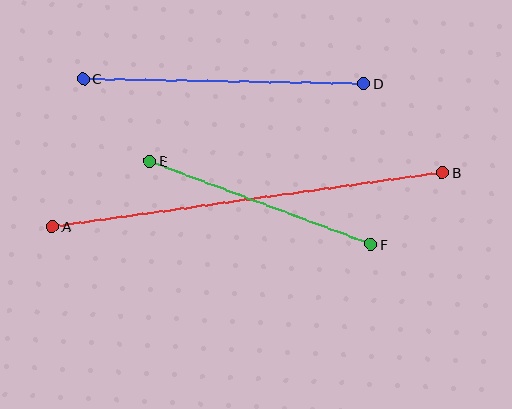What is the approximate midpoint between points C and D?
The midpoint is at approximately (224, 81) pixels.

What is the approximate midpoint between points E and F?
The midpoint is at approximately (260, 203) pixels.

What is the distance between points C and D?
The distance is approximately 281 pixels.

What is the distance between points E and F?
The distance is approximately 236 pixels.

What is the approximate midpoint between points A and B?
The midpoint is at approximately (247, 199) pixels.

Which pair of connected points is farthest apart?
Points A and B are farthest apart.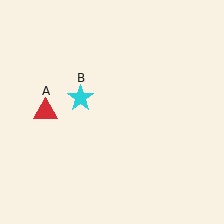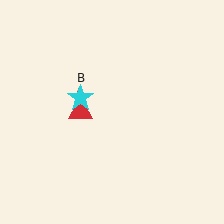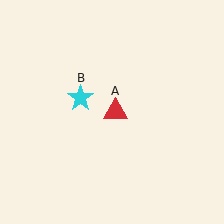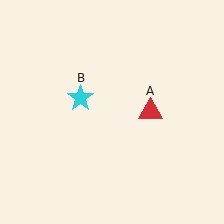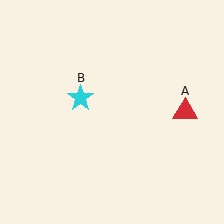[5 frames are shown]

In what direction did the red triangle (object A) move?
The red triangle (object A) moved right.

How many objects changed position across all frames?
1 object changed position: red triangle (object A).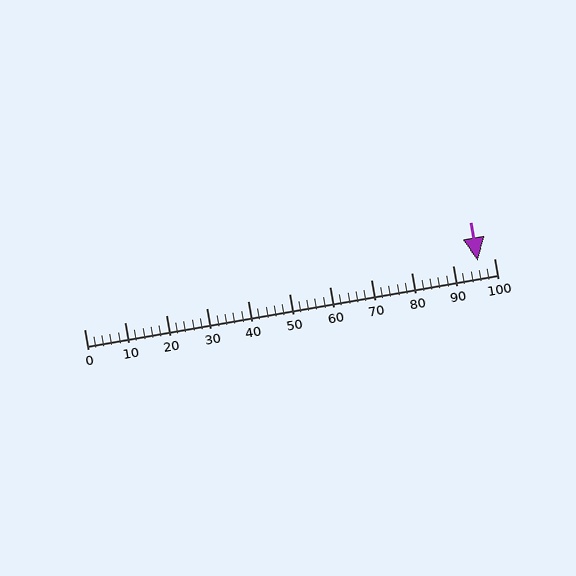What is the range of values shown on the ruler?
The ruler shows values from 0 to 100.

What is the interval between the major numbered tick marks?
The major tick marks are spaced 10 units apart.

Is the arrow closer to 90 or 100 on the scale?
The arrow is closer to 100.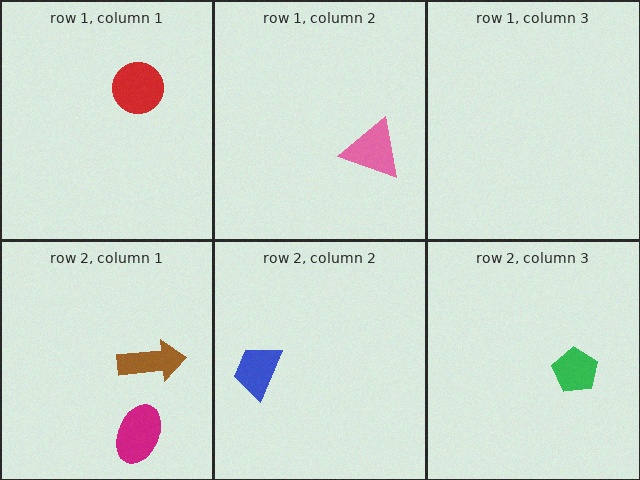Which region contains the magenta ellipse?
The row 2, column 1 region.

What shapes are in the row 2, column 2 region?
The blue trapezoid.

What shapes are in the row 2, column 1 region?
The brown arrow, the magenta ellipse.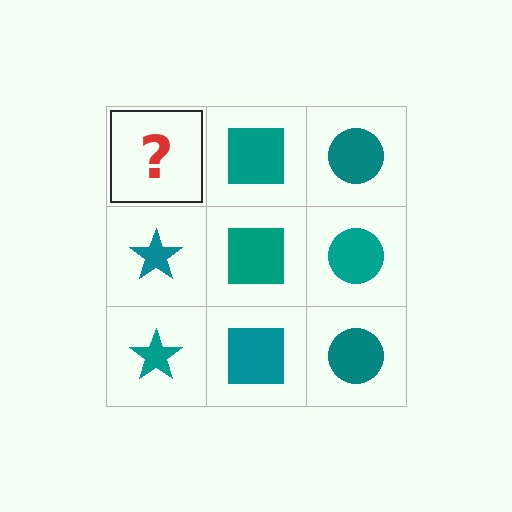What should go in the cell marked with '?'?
The missing cell should contain a teal star.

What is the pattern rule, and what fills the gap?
The rule is that each column has a consistent shape. The gap should be filled with a teal star.